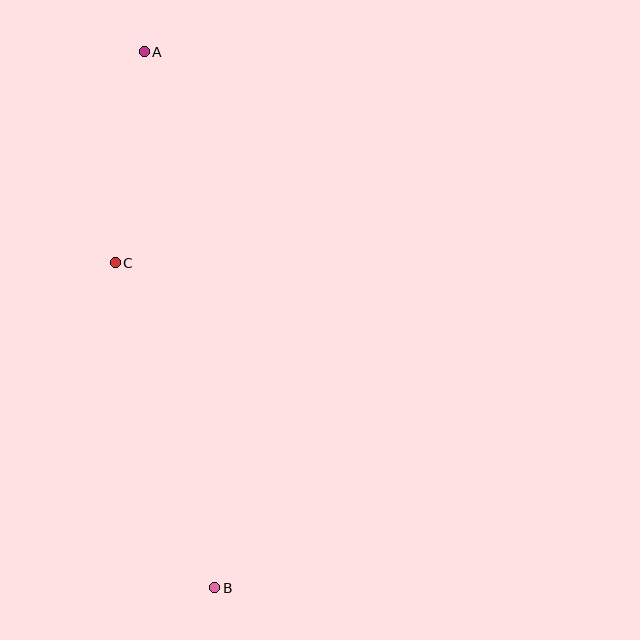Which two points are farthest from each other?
Points A and B are farthest from each other.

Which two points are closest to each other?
Points A and C are closest to each other.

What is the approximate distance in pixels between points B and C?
The distance between B and C is approximately 340 pixels.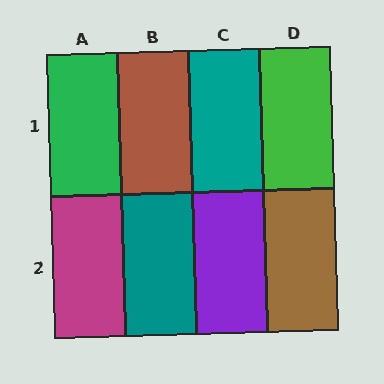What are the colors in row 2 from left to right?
Magenta, teal, purple, brown.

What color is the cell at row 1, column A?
Green.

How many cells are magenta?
1 cell is magenta.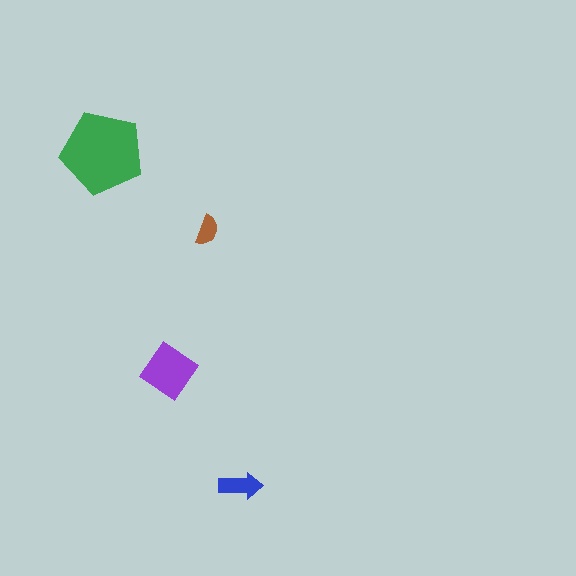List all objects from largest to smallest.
The green pentagon, the purple diamond, the blue arrow, the brown semicircle.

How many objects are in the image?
There are 4 objects in the image.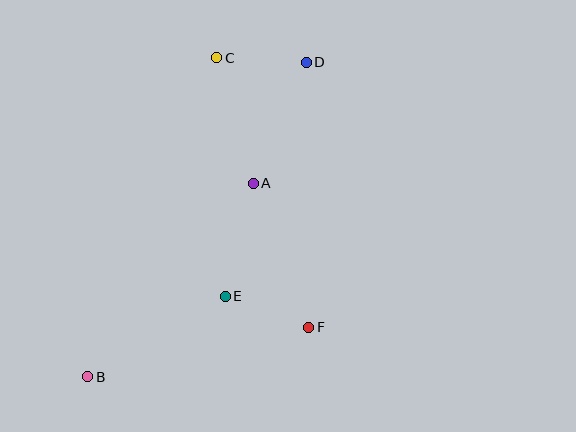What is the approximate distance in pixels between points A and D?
The distance between A and D is approximately 132 pixels.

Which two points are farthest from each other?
Points B and D are farthest from each other.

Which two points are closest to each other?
Points E and F are closest to each other.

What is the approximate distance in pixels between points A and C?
The distance between A and C is approximately 131 pixels.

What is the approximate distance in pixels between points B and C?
The distance between B and C is approximately 344 pixels.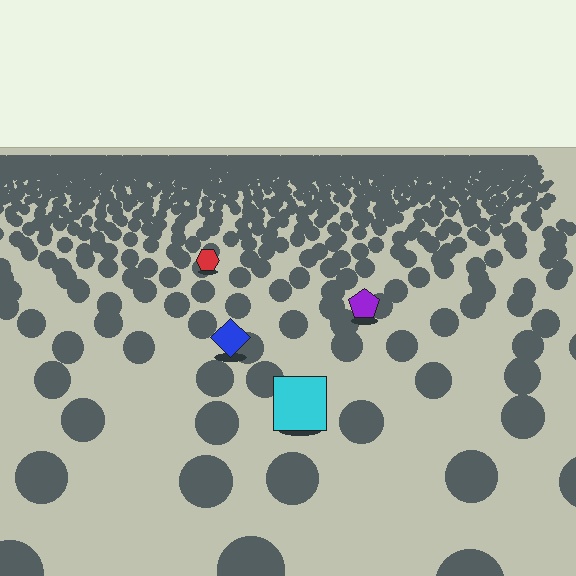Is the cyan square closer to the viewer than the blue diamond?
Yes. The cyan square is closer — you can tell from the texture gradient: the ground texture is coarser near it.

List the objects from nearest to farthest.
From nearest to farthest: the cyan square, the blue diamond, the purple pentagon, the red hexagon.